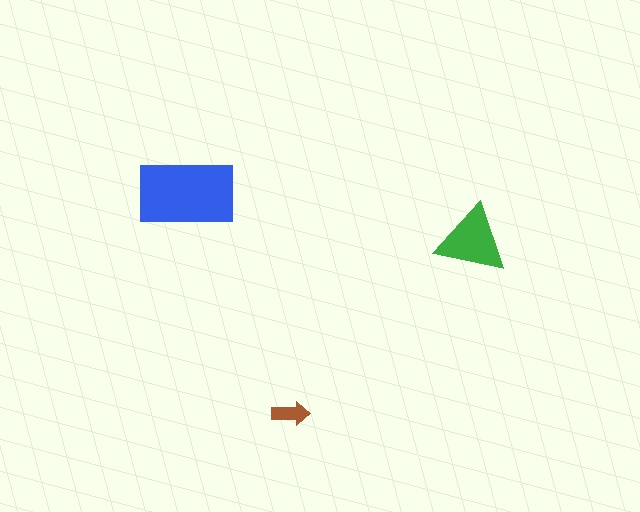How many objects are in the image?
There are 3 objects in the image.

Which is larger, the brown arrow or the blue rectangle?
The blue rectangle.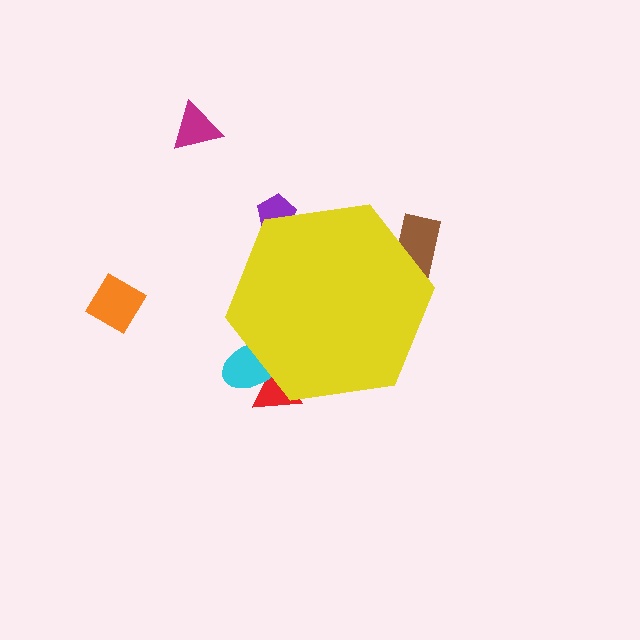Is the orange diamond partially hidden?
No, the orange diamond is fully visible.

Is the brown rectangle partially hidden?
Yes, the brown rectangle is partially hidden behind the yellow hexagon.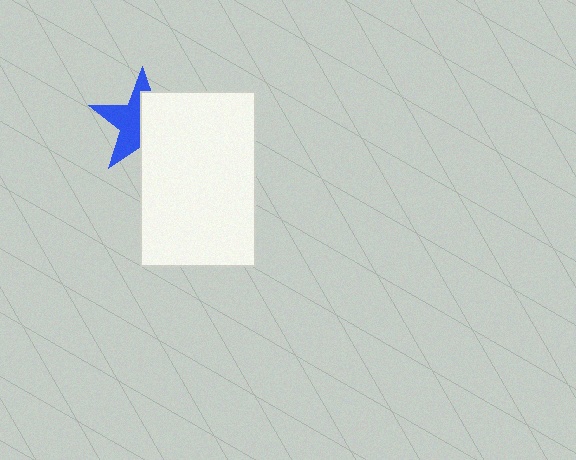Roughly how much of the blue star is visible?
About half of it is visible (roughly 50%).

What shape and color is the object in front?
The object in front is a white rectangle.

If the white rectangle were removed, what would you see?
You would see the complete blue star.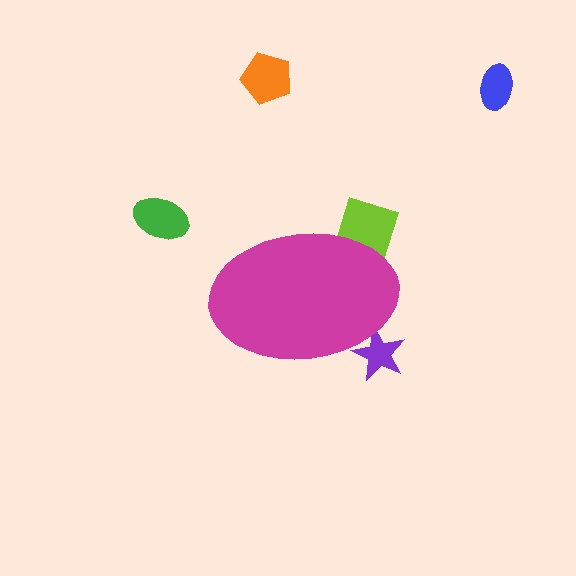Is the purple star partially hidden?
Yes, the purple star is partially hidden behind the magenta ellipse.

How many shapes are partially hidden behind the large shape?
2 shapes are partially hidden.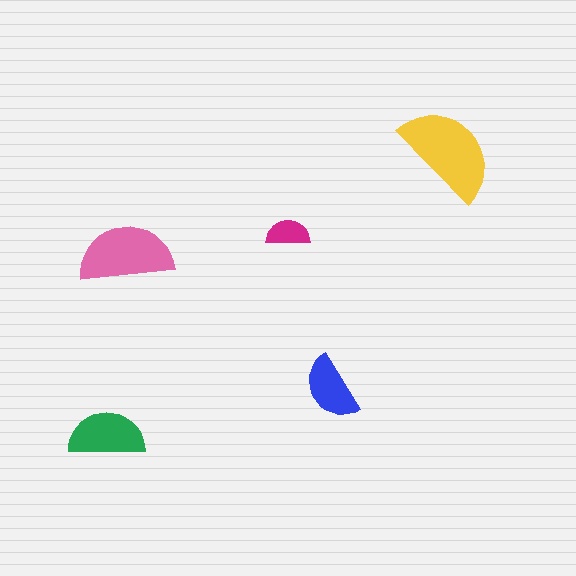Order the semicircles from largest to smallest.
the yellow one, the pink one, the green one, the blue one, the magenta one.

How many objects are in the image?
There are 5 objects in the image.